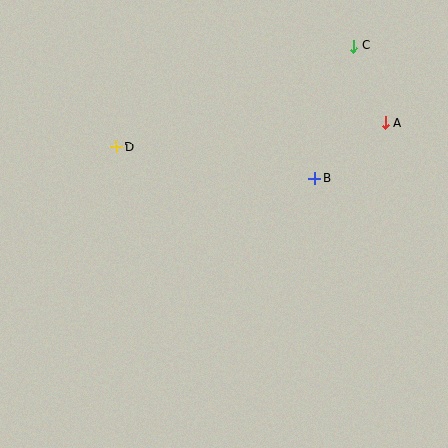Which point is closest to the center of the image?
Point B at (315, 178) is closest to the center.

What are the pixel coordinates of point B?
Point B is at (315, 178).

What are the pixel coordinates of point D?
Point D is at (116, 147).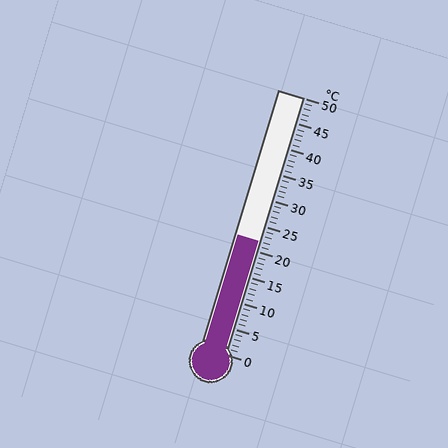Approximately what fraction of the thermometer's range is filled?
The thermometer is filled to approximately 45% of its range.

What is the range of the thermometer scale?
The thermometer scale ranges from 0°C to 50°C.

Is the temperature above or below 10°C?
The temperature is above 10°C.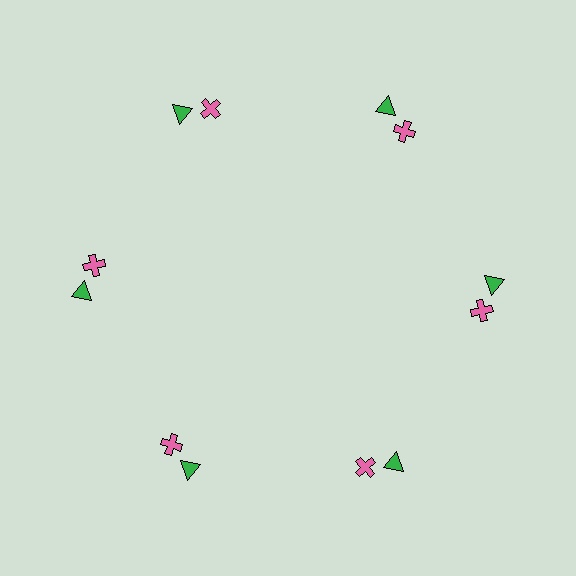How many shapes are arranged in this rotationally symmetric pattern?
There are 12 shapes, arranged in 6 groups of 2.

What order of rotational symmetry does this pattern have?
This pattern has 6-fold rotational symmetry.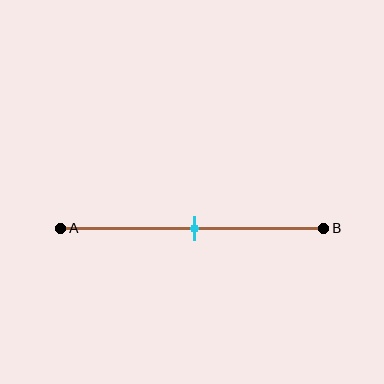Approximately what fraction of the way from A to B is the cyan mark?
The cyan mark is approximately 50% of the way from A to B.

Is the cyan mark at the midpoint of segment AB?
Yes, the mark is approximately at the midpoint.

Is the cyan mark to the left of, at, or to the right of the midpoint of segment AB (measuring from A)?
The cyan mark is approximately at the midpoint of segment AB.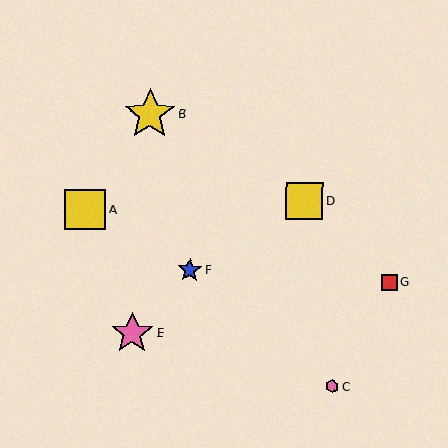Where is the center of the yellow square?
The center of the yellow square is at (85, 210).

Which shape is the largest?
The yellow star (labeled B) is the largest.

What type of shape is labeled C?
Shape C is a pink hexagon.